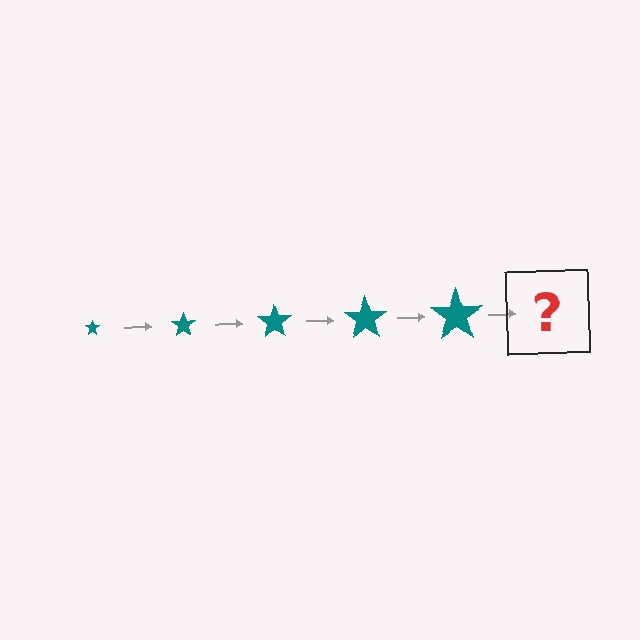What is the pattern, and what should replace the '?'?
The pattern is that the star gets progressively larger each step. The '?' should be a teal star, larger than the previous one.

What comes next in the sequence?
The next element should be a teal star, larger than the previous one.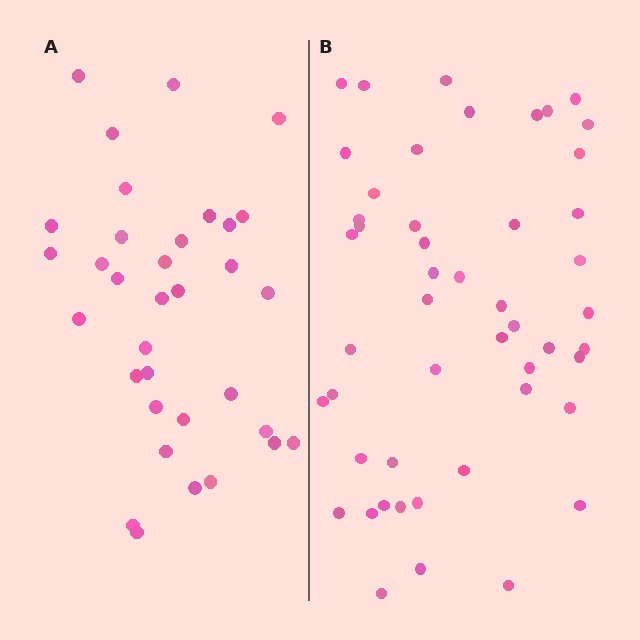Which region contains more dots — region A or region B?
Region B (the right region) has more dots.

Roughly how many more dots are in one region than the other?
Region B has approximately 15 more dots than region A.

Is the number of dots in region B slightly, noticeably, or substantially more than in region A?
Region B has noticeably more, but not dramatically so. The ratio is roughly 1.4 to 1.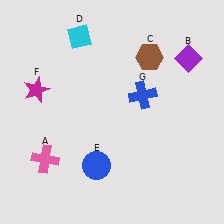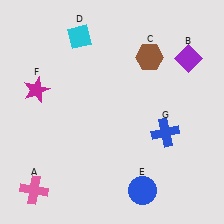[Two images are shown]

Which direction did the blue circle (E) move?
The blue circle (E) moved right.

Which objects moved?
The objects that moved are: the pink cross (A), the blue circle (E), the blue cross (G).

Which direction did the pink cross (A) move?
The pink cross (A) moved down.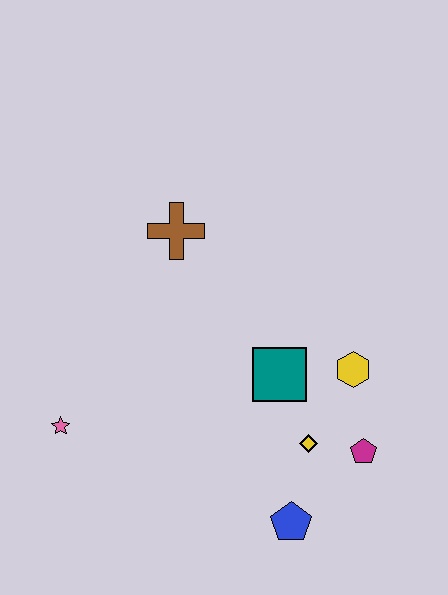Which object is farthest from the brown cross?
The blue pentagon is farthest from the brown cross.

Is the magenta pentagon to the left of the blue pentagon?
No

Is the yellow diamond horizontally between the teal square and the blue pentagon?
No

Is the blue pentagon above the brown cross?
No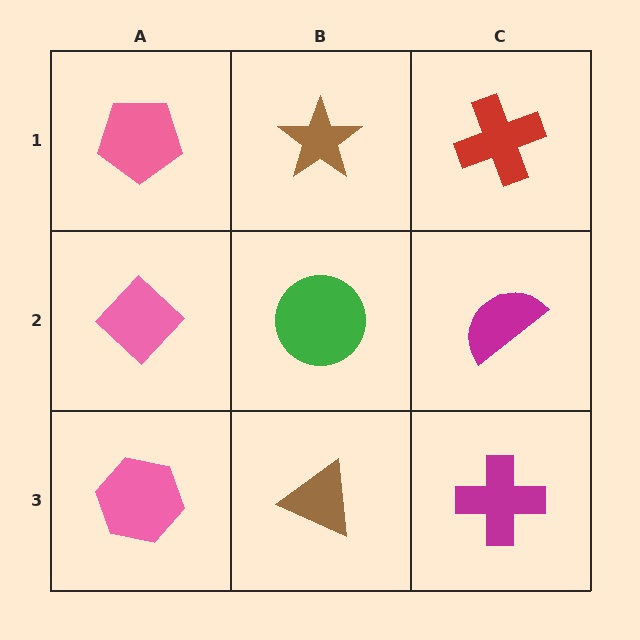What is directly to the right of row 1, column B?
A red cross.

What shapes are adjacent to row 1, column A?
A pink diamond (row 2, column A), a brown star (row 1, column B).